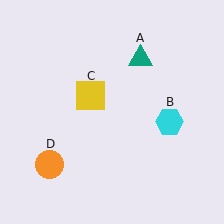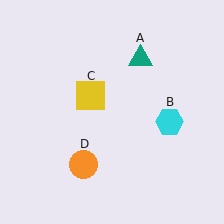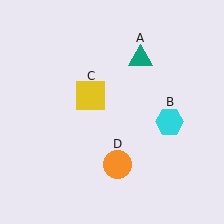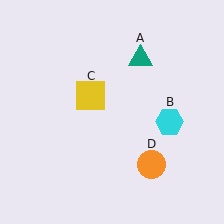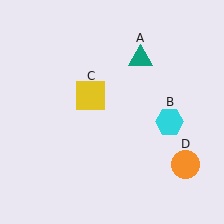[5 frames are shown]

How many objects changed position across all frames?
1 object changed position: orange circle (object D).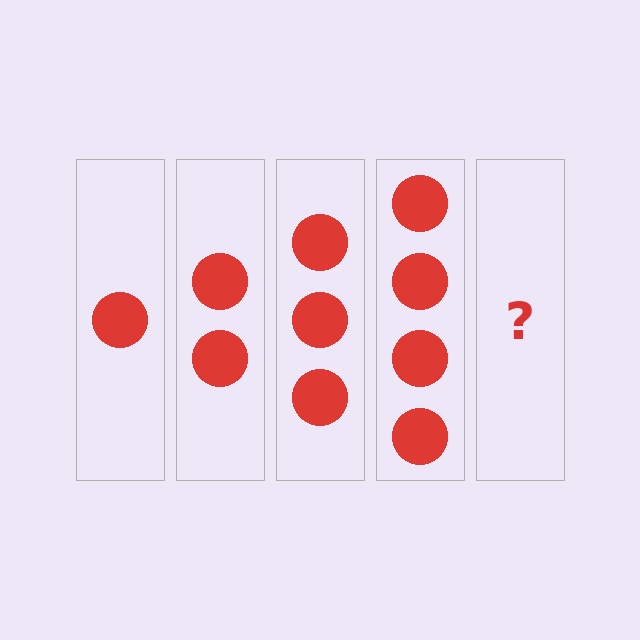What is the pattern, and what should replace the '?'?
The pattern is that each step adds one more circle. The '?' should be 5 circles.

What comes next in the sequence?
The next element should be 5 circles.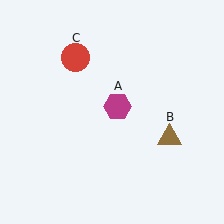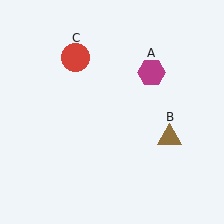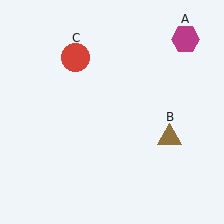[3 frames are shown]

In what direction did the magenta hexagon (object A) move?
The magenta hexagon (object A) moved up and to the right.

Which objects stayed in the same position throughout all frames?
Brown triangle (object B) and red circle (object C) remained stationary.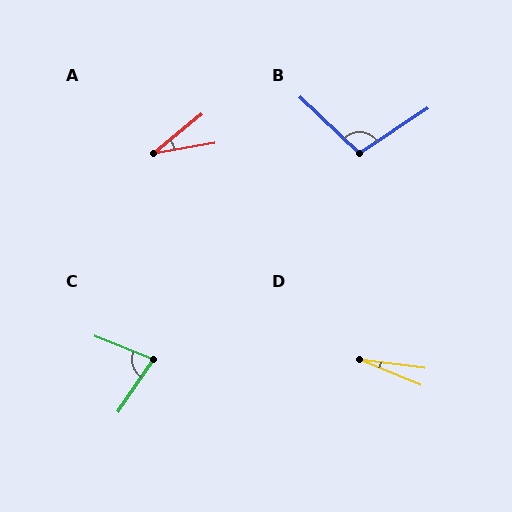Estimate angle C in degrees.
Approximately 78 degrees.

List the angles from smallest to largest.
D (16°), A (30°), C (78°), B (102°).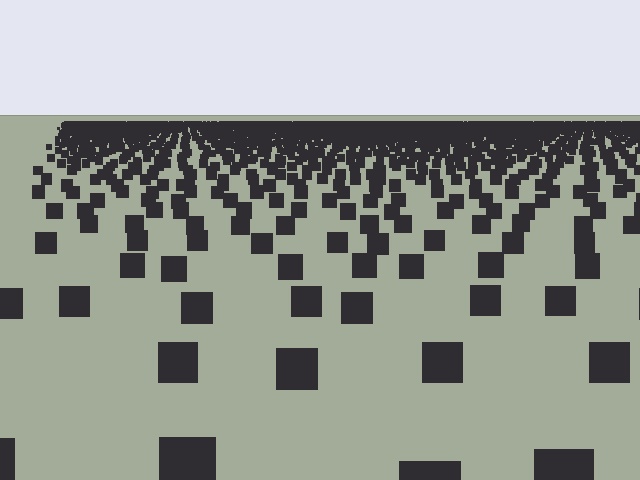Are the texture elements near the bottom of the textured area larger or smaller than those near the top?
Larger. Near the bottom, elements are closer to the viewer and appear at a bigger on-screen size.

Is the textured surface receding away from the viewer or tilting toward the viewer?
The surface is receding away from the viewer. Texture elements get smaller and denser toward the top.